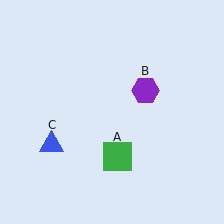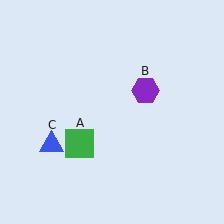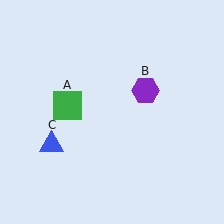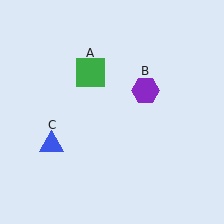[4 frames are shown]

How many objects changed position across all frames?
1 object changed position: green square (object A).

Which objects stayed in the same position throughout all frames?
Purple hexagon (object B) and blue triangle (object C) remained stationary.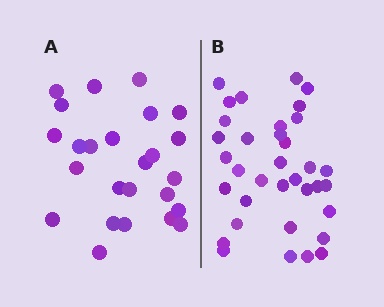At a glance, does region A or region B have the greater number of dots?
Region B (the right region) has more dots.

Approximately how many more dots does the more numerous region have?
Region B has roughly 10 or so more dots than region A.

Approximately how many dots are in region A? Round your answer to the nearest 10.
About 20 dots. (The exact count is 25, which rounds to 20.)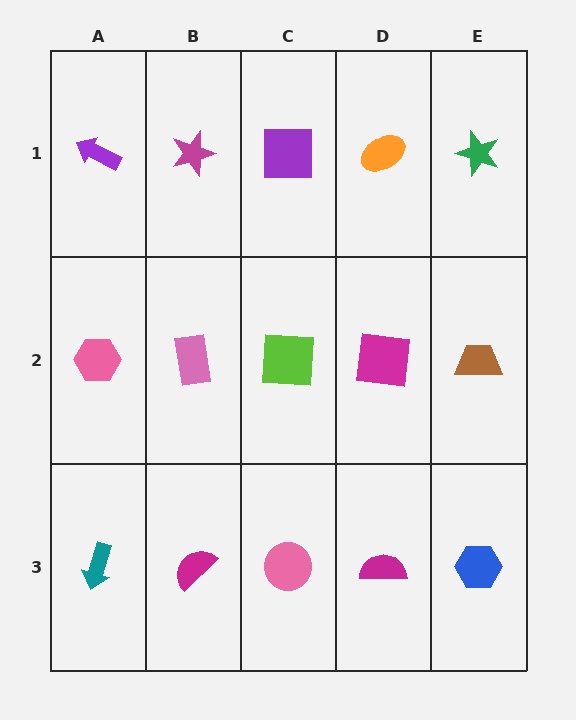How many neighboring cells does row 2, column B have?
4.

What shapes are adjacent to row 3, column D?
A magenta square (row 2, column D), a pink circle (row 3, column C), a blue hexagon (row 3, column E).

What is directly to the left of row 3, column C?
A magenta semicircle.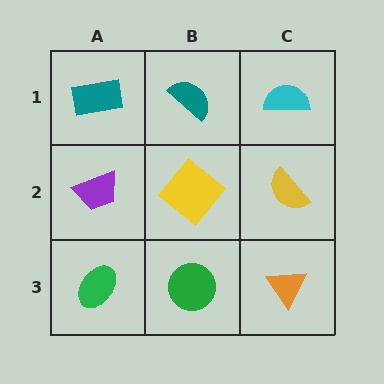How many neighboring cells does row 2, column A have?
3.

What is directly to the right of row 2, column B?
A yellow semicircle.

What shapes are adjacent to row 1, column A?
A purple trapezoid (row 2, column A), a teal semicircle (row 1, column B).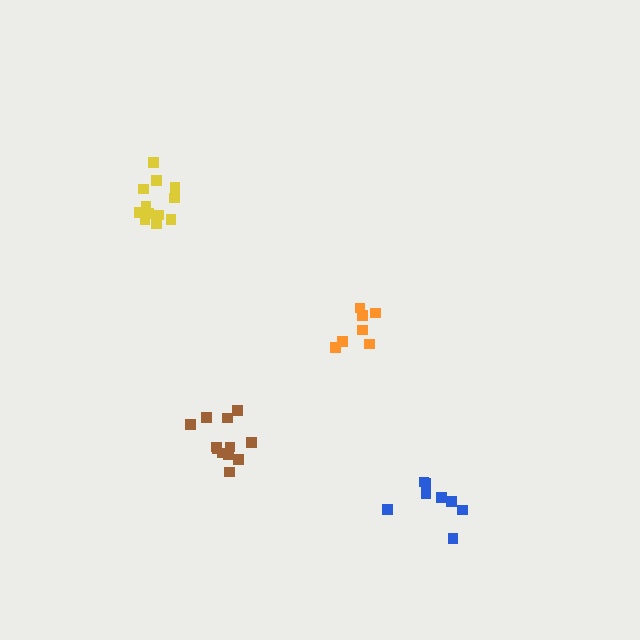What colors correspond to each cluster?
The clusters are colored: orange, brown, yellow, blue.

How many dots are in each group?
Group 1: 7 dots, Group 2: 12 dots, Group 3: 12 dots, Group 4: 8 dots (39 total).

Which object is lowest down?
The blue cluster is bottommost.